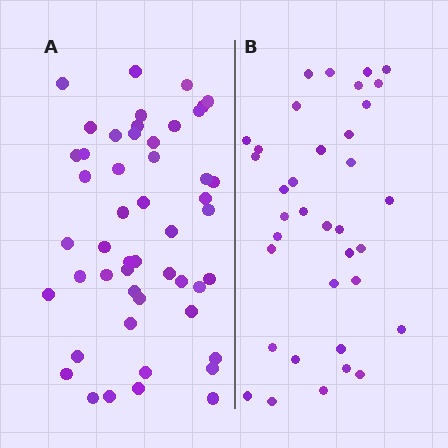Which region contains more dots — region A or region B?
Region A (the left region) has more dots.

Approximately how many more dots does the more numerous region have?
Region A has approximately 15 more dots than region B.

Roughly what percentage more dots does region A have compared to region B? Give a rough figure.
About 40% more.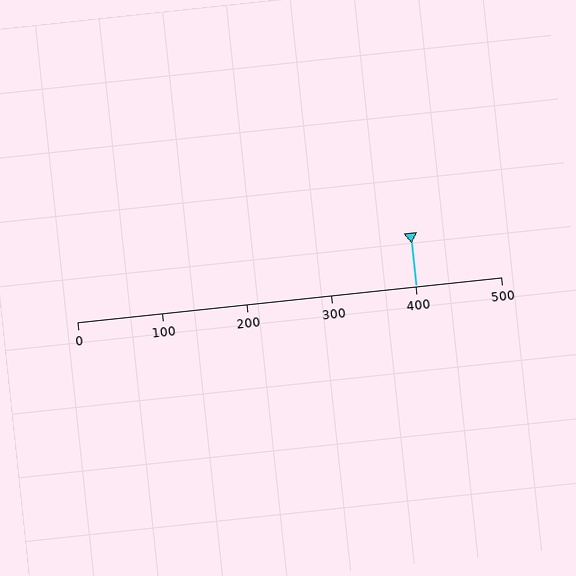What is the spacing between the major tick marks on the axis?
The major ticks are spaced 100 apart.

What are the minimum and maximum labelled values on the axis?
The axis runs from 0 to 500.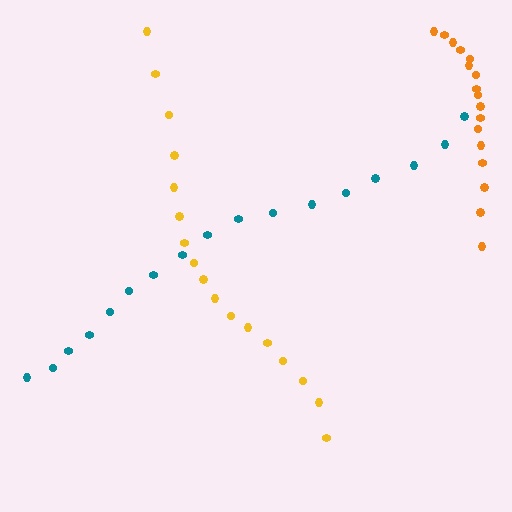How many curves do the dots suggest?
There are 3 distinct paths.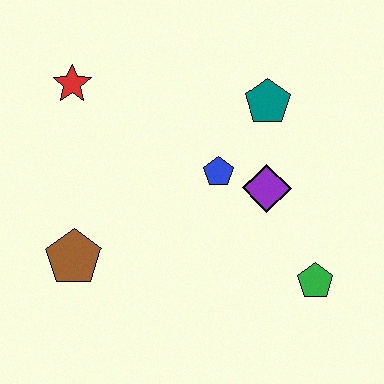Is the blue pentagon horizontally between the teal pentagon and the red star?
Yes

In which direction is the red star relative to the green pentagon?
The red star is to the left of the green pentagon.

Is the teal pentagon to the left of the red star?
No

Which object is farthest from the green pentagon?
The red star is farthest from the green pentagon.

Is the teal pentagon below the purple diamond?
No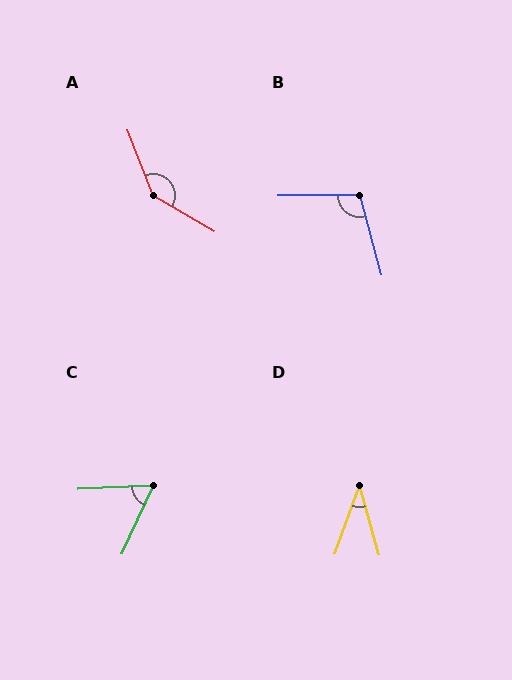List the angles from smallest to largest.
D (35°), C (63°), B (105°), A (141°).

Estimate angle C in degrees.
Approximately 63 degrees.